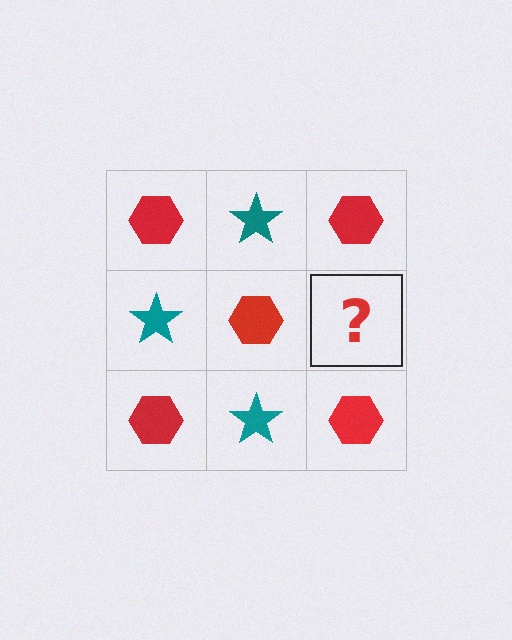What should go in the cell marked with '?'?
The missing cell should contain a teal star.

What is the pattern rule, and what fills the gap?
The rule is that it alternates red hexagon and teal star in a checkerboard pattern. The gap should be filled with a teal star.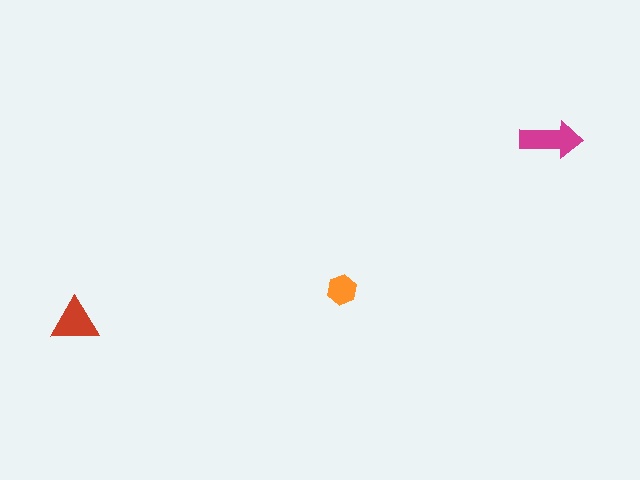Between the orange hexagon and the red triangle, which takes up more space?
The red triangle.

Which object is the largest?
The magenta arrow.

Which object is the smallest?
The orange hexagon.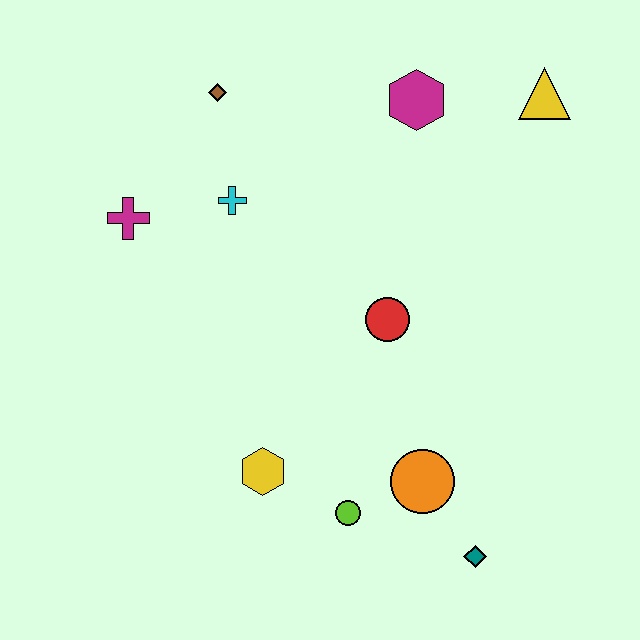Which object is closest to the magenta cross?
The cyan cross is closest to the magenta cross.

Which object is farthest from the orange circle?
The brown diamond is farthest from the orange circle.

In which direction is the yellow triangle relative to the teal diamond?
The yellow triangle is above the teal diamond.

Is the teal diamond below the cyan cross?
Yes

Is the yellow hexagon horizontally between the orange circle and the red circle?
No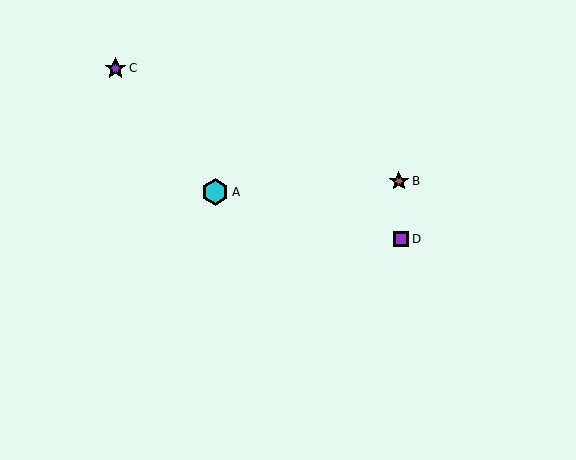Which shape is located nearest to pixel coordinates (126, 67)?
The purple star (labeled C) at (116, 68) is nearest to that location.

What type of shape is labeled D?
Shape D is a purple square.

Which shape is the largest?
The cyan hexagon (labeled A) is the largest.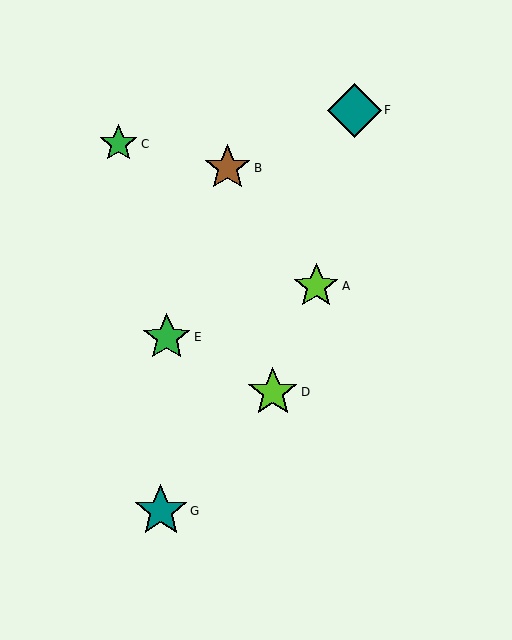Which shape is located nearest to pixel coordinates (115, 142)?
The green star (labeled C) at (119, 144) is nearest to that location.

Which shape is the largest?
The teal diamond (labeled F) is the largest.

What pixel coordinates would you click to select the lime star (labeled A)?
Click at (316, 286) to select the lime star A.